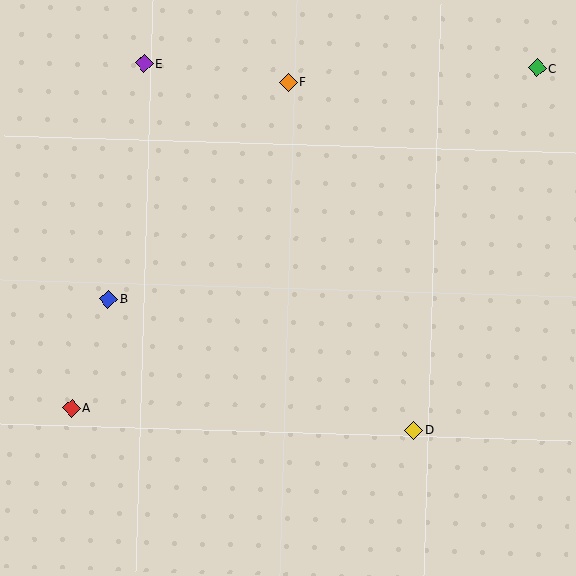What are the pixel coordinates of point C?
Point C is at (537, 68).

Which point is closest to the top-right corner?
Point C is closest to the top-right corner.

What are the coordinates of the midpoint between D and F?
The midpoint between D and F is at (351, 256).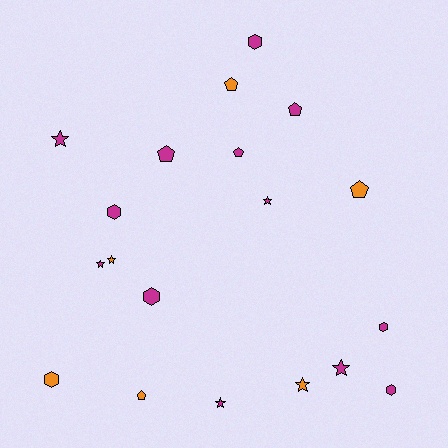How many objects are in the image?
There are 19 objects.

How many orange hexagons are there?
There is 1 orange hexagon.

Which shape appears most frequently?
Star, with 7 objects.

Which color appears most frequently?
Magenta, with 13 objects.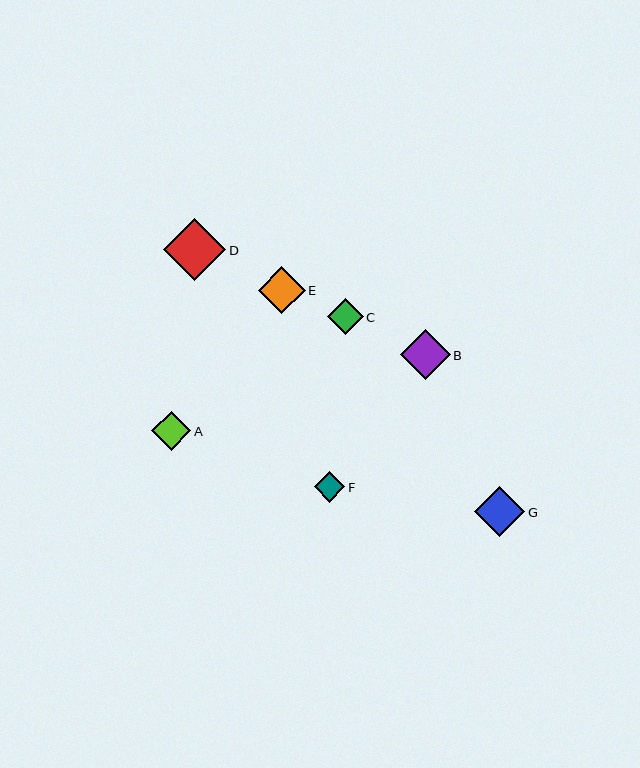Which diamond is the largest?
Diamond D is the largest with a size of approximately 62 pixels.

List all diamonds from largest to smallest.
From largest to smallest: D, B, G, E, A, C, F.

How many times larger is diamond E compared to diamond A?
Diamond E is approximately 1.2 times the size of diamond A.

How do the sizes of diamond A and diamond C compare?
Diamond A and diamond C are approximately the same size.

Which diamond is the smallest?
Diamond F is the smallest with a size of approximately 31 pixels.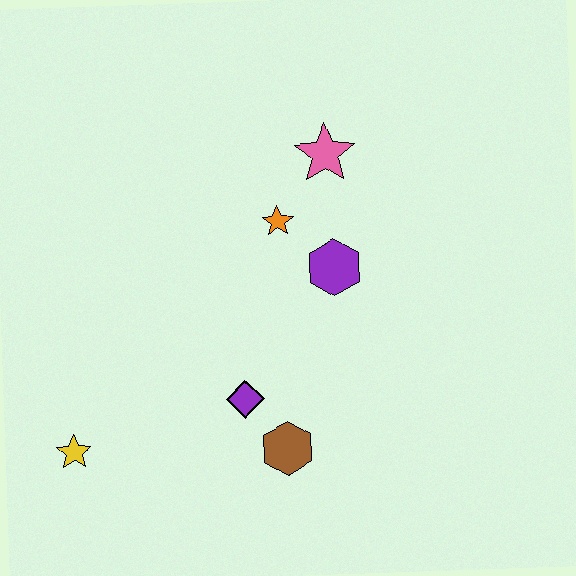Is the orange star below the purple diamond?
No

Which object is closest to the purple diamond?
The brown hexagon is closest to the purple diamond.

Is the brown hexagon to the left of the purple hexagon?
Yes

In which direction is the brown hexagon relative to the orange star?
The brown hexagon is below the orange star.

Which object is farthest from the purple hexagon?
The yellow star is farthest from the purple hexagon.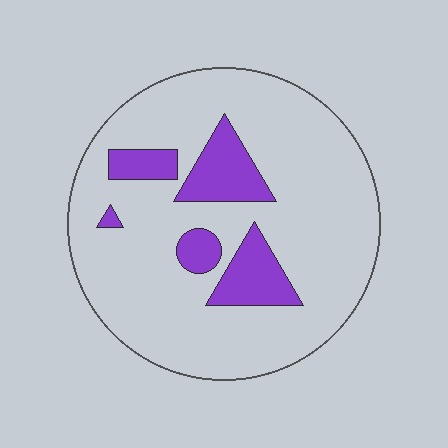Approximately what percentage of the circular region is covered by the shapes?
Approximately 15%.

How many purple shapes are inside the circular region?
5.